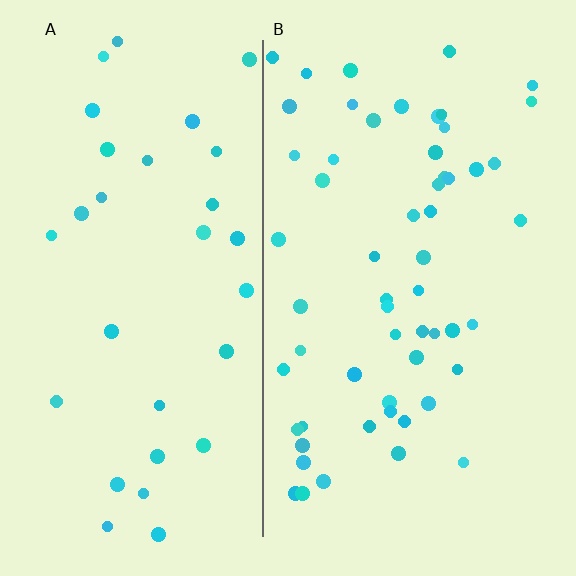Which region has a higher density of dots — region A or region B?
B (the right).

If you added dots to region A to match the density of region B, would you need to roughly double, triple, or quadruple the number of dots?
Approximately double.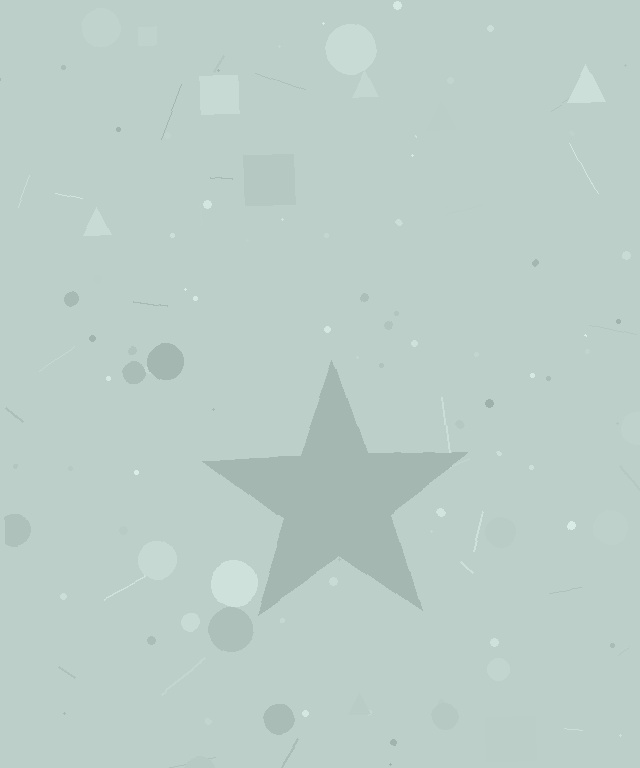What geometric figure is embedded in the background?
A star is embedded in the background.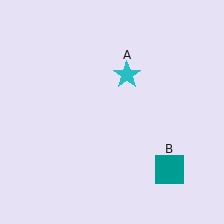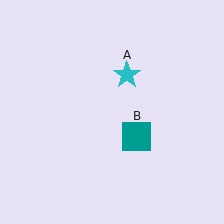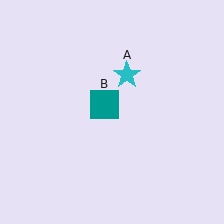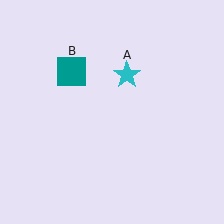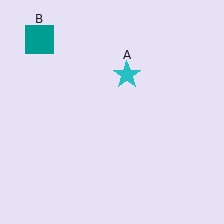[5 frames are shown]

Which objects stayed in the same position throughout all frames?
Cyan star (object A) remained stationary.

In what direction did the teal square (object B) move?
The teal square (object B) moved up and to the left.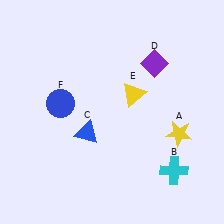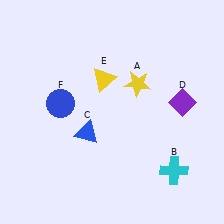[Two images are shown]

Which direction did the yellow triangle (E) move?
The yellow triangle (E) moved left.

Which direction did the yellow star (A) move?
The yellow star (A) moved up.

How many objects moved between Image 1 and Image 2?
3 objects moved between the two images.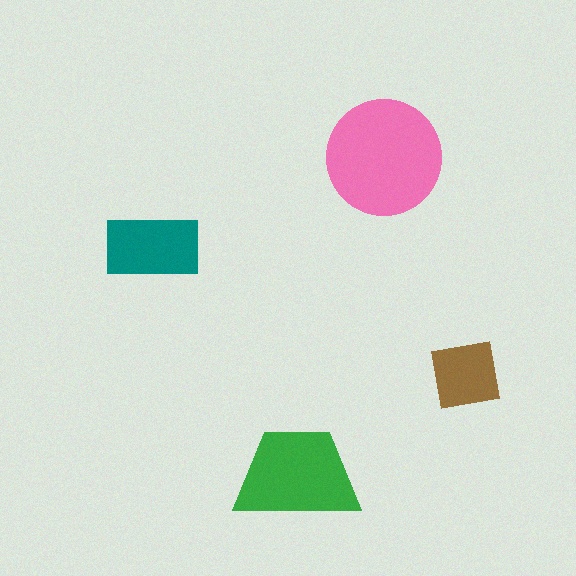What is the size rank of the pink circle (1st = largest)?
1st.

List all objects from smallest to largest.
The brown square, the teal rectangle, the green trapezoid, the pink circle.